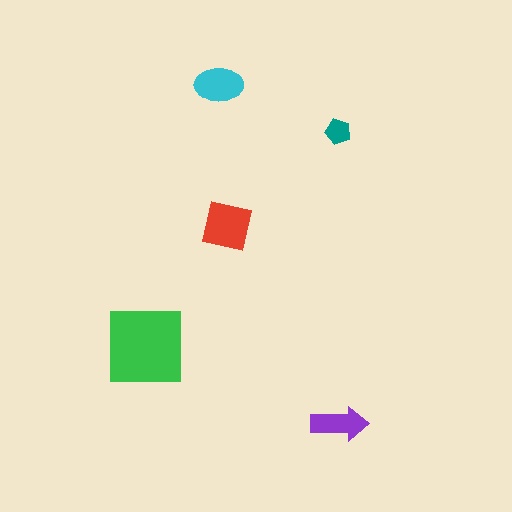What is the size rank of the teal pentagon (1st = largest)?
5th.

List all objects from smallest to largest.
The teal pentagon, the purple arrow, the cyan ellipse, the red square, the green square.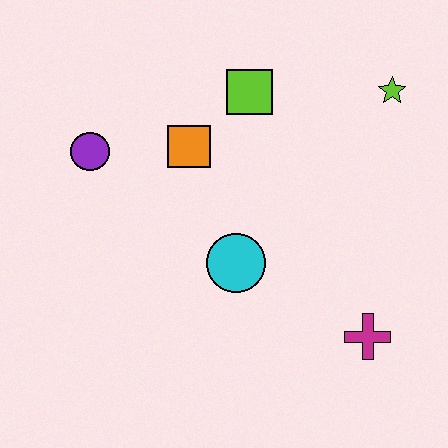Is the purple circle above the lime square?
No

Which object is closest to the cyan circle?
The orange square is closest to the cyan circle.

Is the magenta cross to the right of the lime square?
Yes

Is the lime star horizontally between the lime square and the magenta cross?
No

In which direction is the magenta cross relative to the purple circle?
The magenta cross is to the right of the purple circle.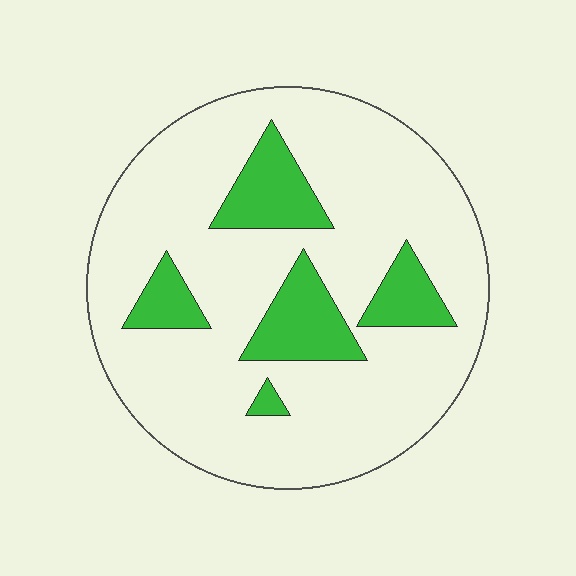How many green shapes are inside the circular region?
5.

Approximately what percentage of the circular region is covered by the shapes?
Approximately 20%.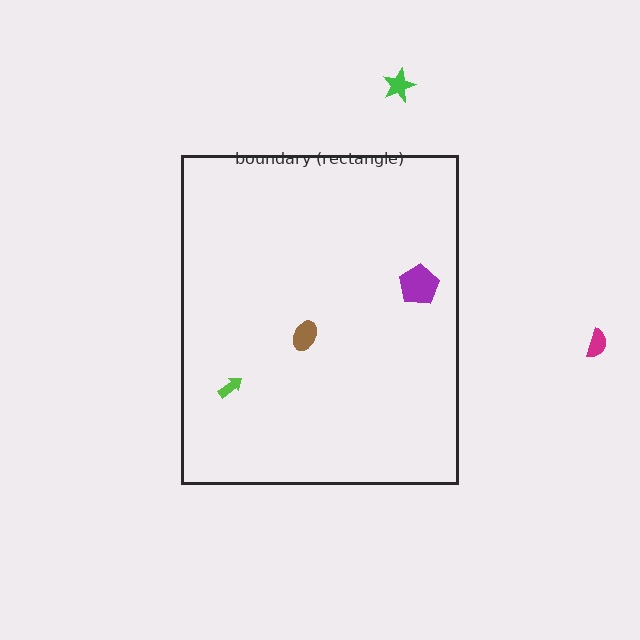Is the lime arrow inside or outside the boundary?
Inside.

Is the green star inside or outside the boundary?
Outside.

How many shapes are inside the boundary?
3 inside, 2 outside.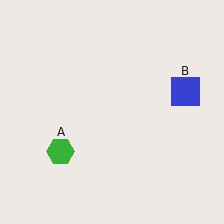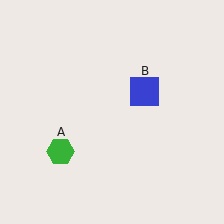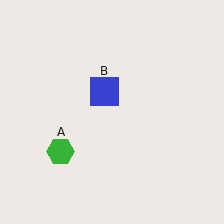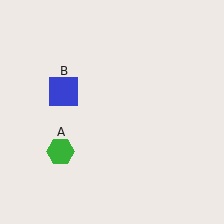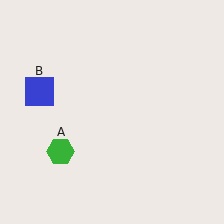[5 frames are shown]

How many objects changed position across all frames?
1 object changed position: blue square (object B).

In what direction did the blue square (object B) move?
The blue square (object B) moved left.